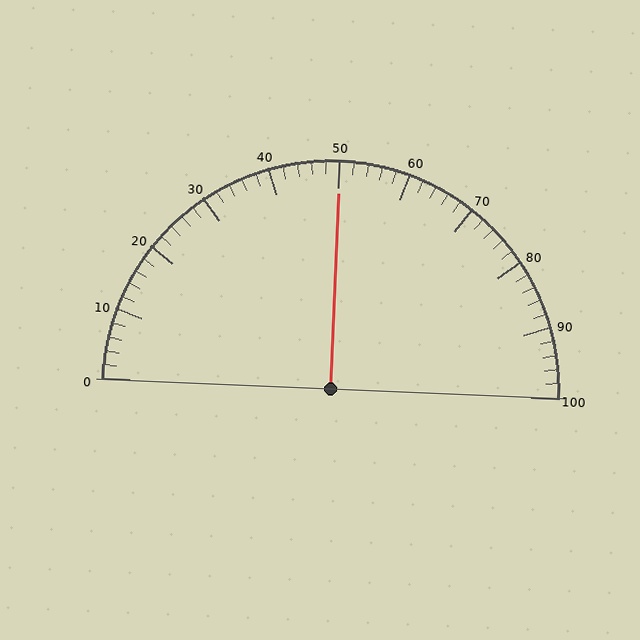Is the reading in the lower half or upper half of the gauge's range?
The reading is in the upper half of the range (0 to 100).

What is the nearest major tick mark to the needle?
The nearest major tick mark is 50.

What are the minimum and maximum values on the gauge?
The gauge ranges from 0 to 100.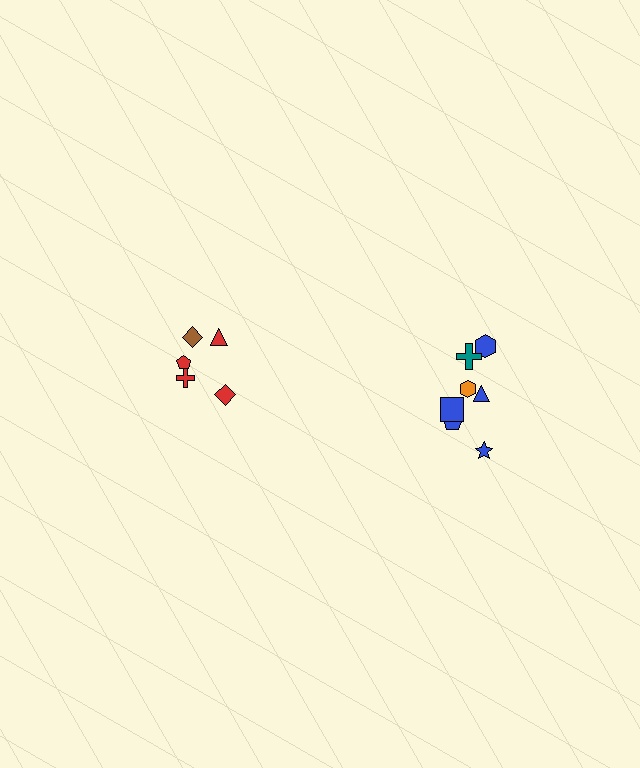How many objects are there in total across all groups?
There are 12 objects.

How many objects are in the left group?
There are 5 objects.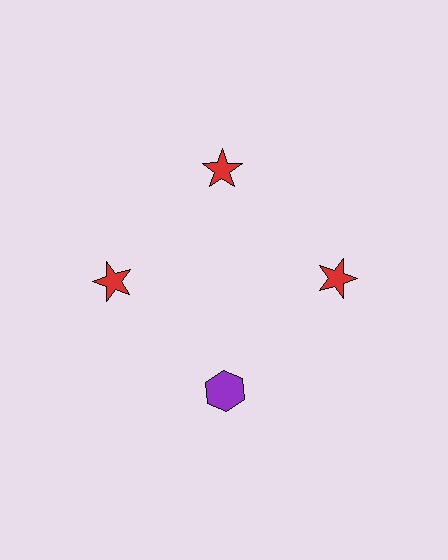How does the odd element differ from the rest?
It differs in both color (purple instead of red) and shape (hexagon instead of star).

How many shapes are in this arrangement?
There are 4 shapes arranged in a ring pattern.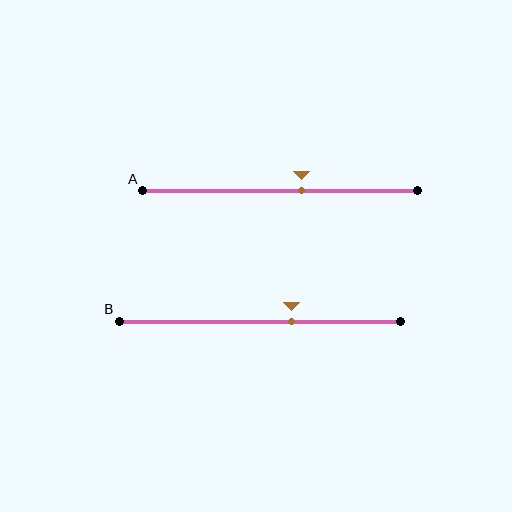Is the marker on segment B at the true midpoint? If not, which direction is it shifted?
No, the marker on segment B is shifted to the right by about 11% of the segment length.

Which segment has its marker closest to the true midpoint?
Segment A has its marker closest to the true midpoint.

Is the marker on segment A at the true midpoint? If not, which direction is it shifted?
No, the marker on segment A is shifted to the right by about 8% of the segment length.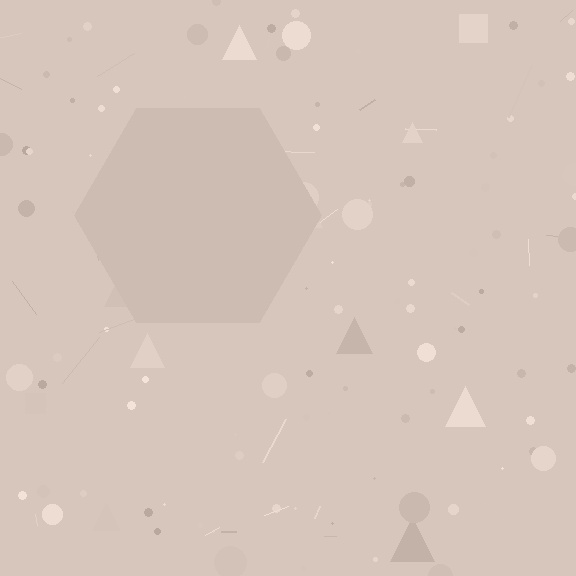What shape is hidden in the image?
A hexagon is hidden in the image.